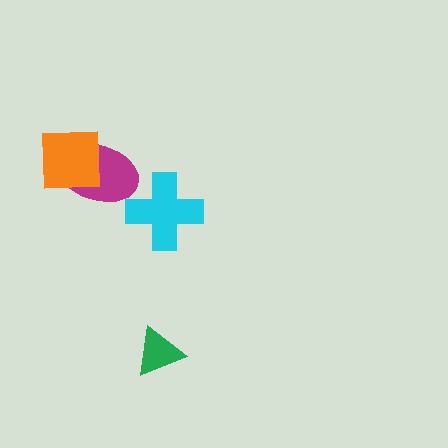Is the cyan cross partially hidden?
No, no other shape covers it.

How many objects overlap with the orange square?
1 object overlaps with the orange square.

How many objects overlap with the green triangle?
0 objects overlap with the green triangle.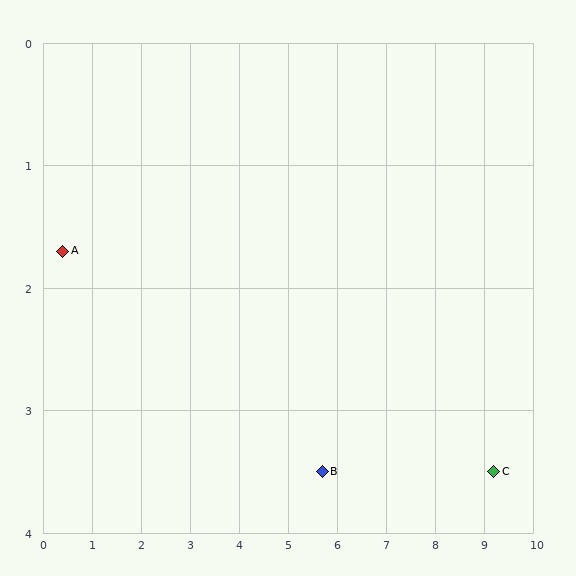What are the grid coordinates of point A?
Point A is at approximately (0.4, 1.7).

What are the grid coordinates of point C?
Point C is at approximately (9.2, 3.5).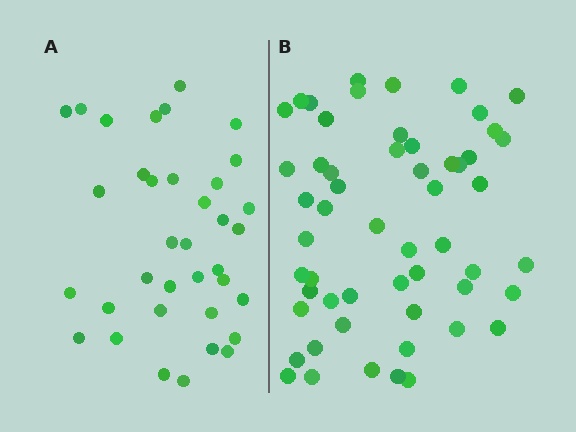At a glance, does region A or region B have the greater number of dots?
Region B (the right region) has more dots.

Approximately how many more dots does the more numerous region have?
Region B has approximately 20 more dots than region A.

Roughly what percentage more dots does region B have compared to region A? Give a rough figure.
About 55% more.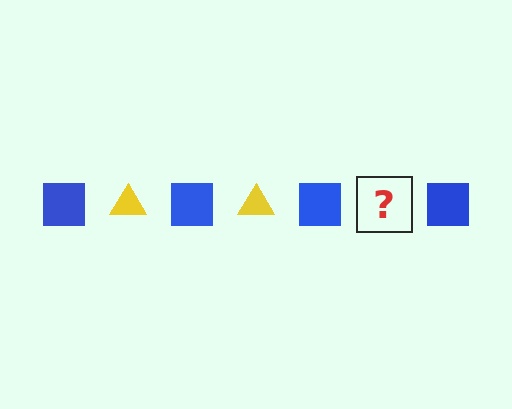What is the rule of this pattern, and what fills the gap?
The rule is that the pattern alternates between blue square and yellow triangle. The gap should be filled with a yellow triangle.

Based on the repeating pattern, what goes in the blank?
The blank should be a yellow triangle.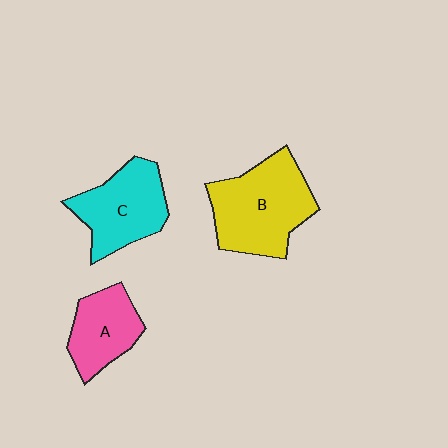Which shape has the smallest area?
Shape A (pink).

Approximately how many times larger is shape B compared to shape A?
Approximately 1.7 times.